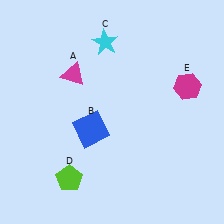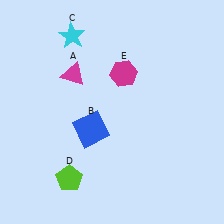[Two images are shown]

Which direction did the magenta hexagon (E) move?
The magenta hexagon (E) moved left.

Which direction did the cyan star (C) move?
The cyan star (C) moved left.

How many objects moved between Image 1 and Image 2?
2 objects moved between the two images.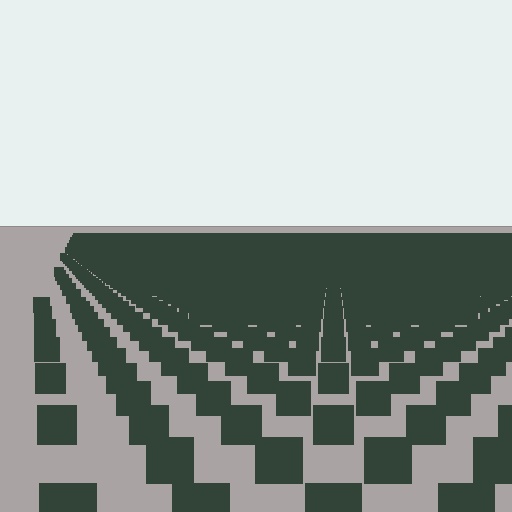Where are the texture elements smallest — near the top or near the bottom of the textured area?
Near the top.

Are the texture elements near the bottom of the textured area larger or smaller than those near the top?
Larger. Near the bottom, elements are closer to the viewer and appear at a bigger on-screen size.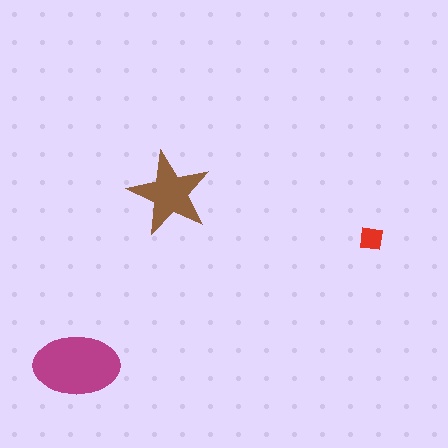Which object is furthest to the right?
The red square is rightmost.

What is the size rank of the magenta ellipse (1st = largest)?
1st.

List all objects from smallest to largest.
The red square, the brown star, the magenta ellipse.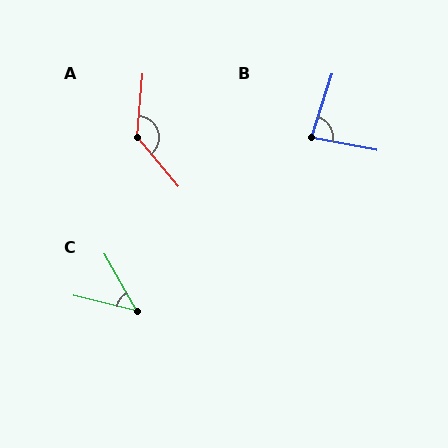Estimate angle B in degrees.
Approximately 83 degrees.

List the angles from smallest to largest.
C (47°), B (83°), A (135°).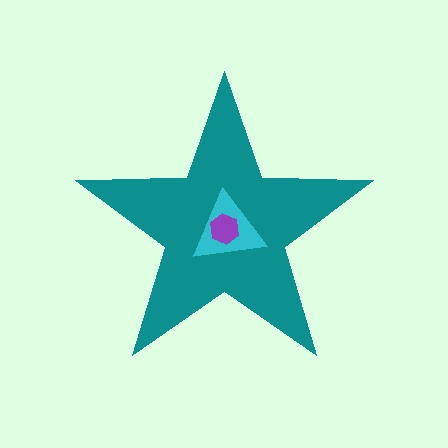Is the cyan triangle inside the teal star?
Yes.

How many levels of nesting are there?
3.